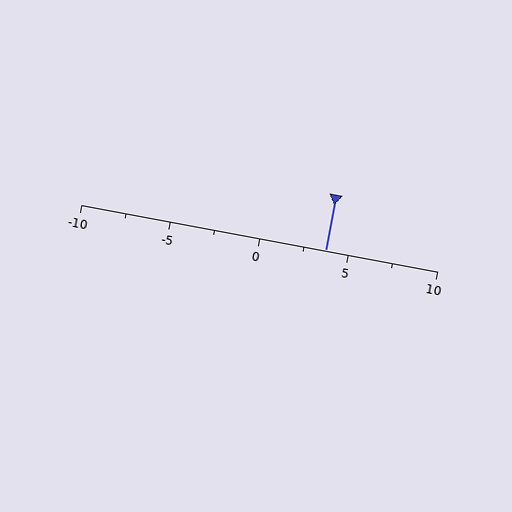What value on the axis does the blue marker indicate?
The marker indicates approximately 3.8.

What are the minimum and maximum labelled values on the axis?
The axis runs from -10 to 10.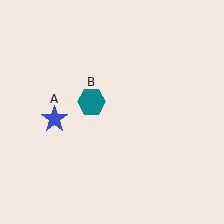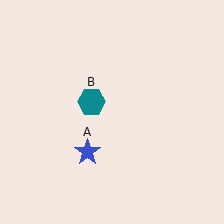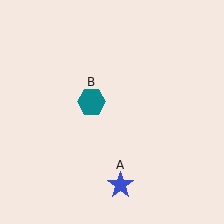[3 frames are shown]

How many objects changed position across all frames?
1 object changed position: blue star (object A).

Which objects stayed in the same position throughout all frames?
Teal hexagon (object B) remained stationary.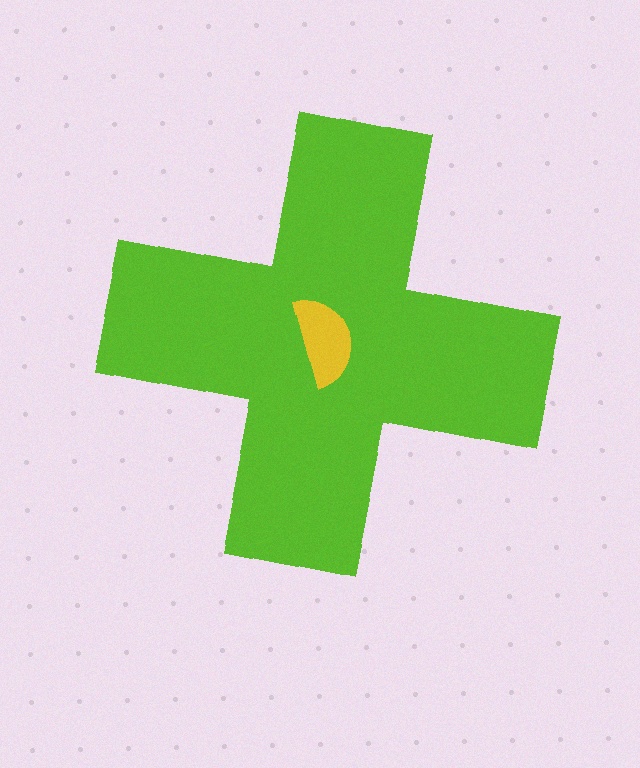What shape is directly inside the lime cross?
The yellow semicircle.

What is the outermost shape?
The lime cross.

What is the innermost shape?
The yellow semicircle.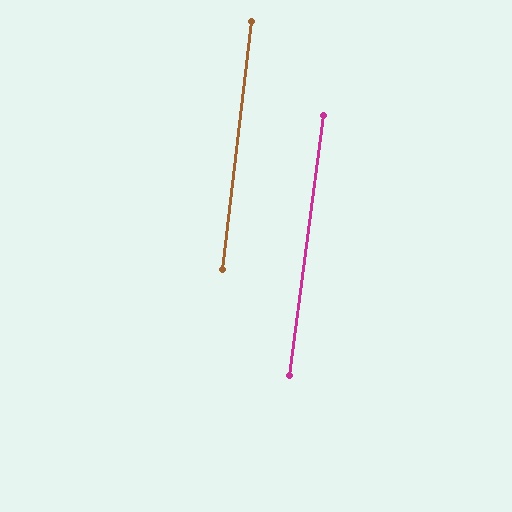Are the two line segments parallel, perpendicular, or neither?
Parallel — their directions differ by only 0.5°.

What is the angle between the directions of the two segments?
Approximately 1 degree.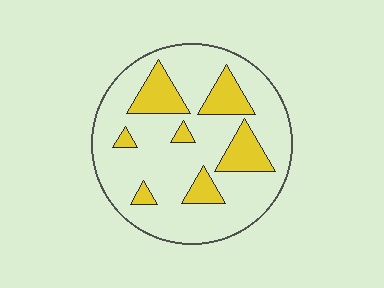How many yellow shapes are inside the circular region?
7.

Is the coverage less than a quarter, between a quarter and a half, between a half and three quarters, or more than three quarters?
Less than a quarter.